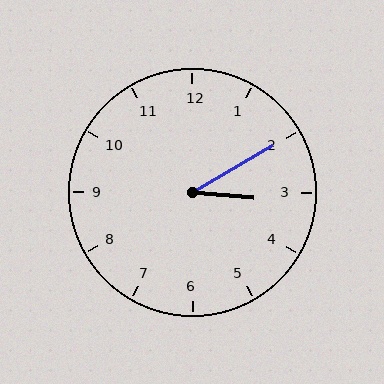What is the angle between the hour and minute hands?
Approximately 35 degrees.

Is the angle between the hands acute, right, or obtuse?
It is acute.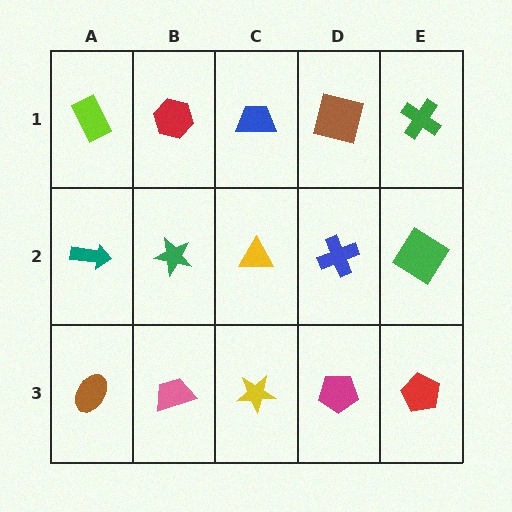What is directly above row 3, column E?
A green diamond.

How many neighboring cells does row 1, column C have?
3.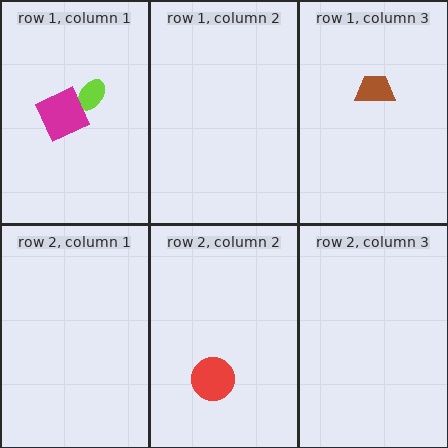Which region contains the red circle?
The row 2, column 2 region.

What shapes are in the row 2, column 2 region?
The red circle.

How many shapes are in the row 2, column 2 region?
1.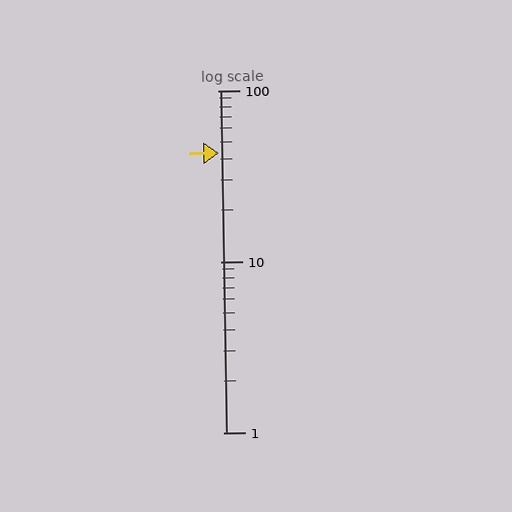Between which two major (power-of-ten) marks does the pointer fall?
The pointer is between 10 and 100.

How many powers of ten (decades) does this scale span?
The scale spans 2 decades, from 1 to 100.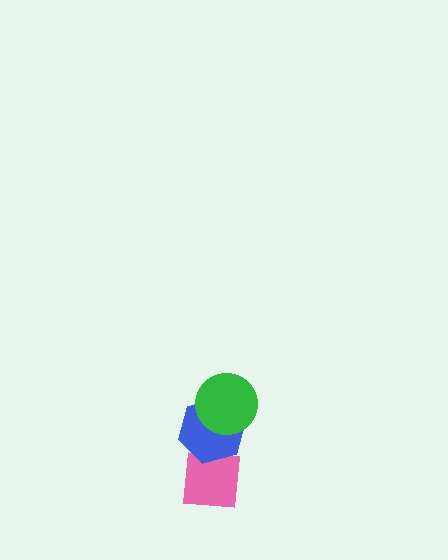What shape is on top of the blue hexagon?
The green circle is on top of the blue hexagon.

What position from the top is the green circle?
The green circle is 1st from the top.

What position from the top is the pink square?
The pink square is 3rd from the top.